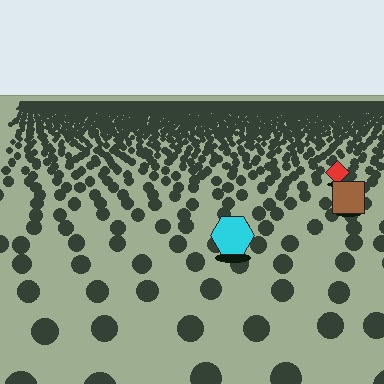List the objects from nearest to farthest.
From nearest to farthest: the cyan hexagon, the brown square, the red diamond.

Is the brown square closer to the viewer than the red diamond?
Yes. The brown square is closer — you can tell from the texture gradient: the ground texture is coarser near it.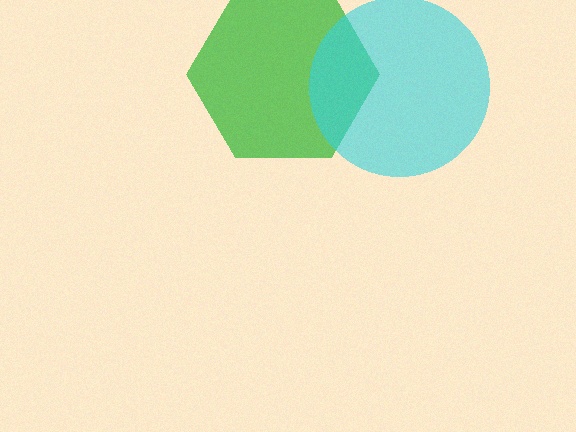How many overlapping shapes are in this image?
There are 2 overlapping shapes in the image.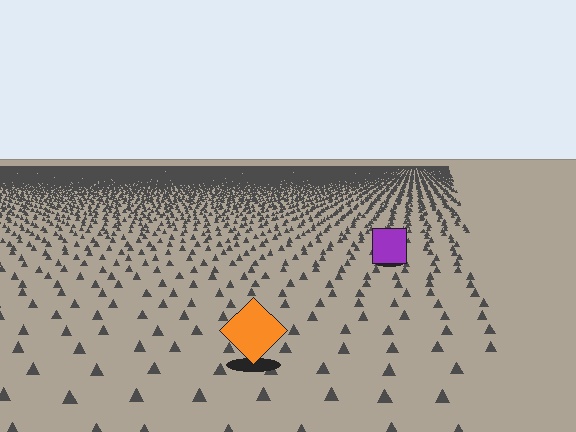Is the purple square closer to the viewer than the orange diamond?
No. The orange diamond is closer — you can tell from the texture gradient: the ground texture is coarser near it.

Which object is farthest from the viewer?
The purple square is farthest from the viewer. It appears smaller and the ground texture around it is denser.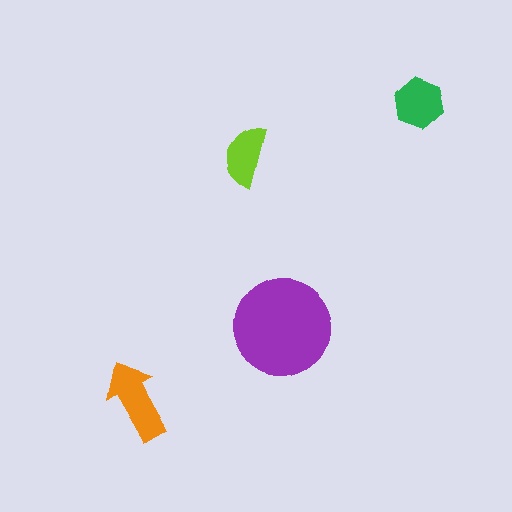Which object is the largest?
The purple circle.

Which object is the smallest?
The lime semicircle.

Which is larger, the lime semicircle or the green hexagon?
The green hexagon.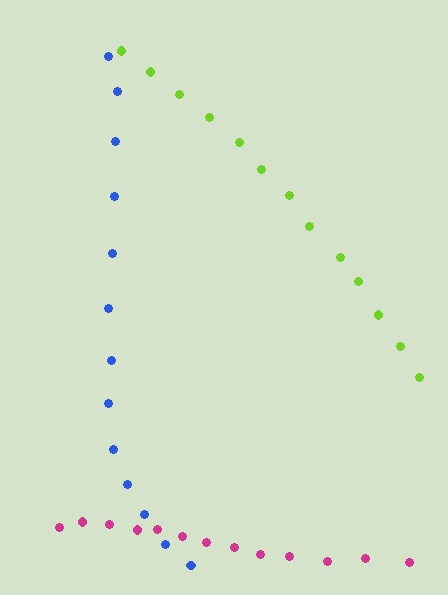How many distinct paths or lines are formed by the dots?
There are 3 distinct paths.